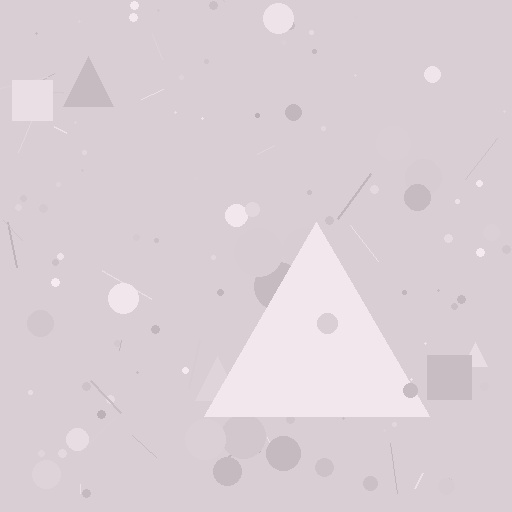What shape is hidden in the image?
A triangle is hidden in the image.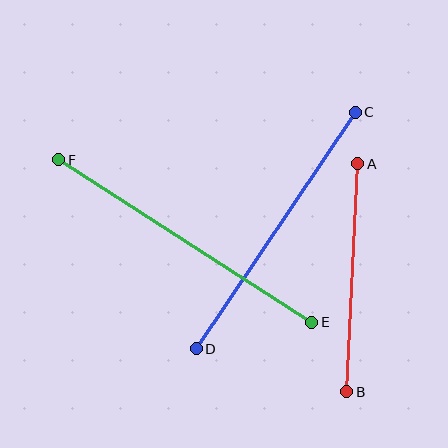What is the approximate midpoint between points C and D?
The midpoint is at approximately (276, 230) pixels.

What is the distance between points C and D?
The distance is approximately 285 pixels.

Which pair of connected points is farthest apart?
Points E and F are farthest apart.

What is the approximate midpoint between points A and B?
The midpoint is at approximately (352, 278) pixels.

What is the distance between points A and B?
The distance is approximately 228 pixels.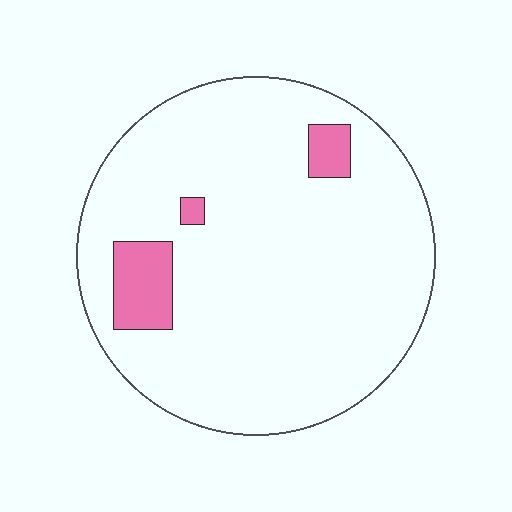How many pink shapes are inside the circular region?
3.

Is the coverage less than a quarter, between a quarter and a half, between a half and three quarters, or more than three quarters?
Less than a quarter.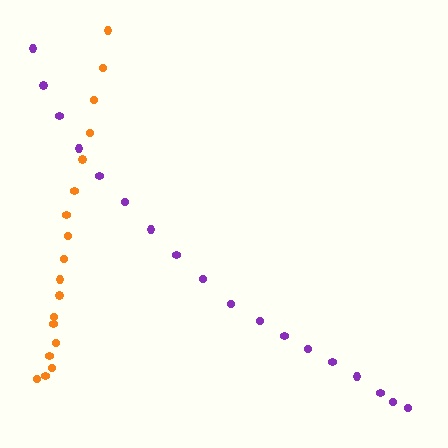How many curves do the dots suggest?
There are 2 distinct paths.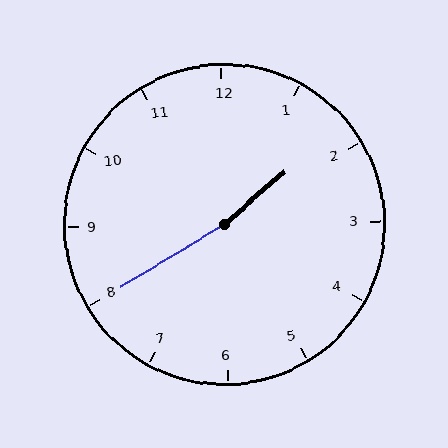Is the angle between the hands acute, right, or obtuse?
It is obtuse.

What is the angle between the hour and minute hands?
Approximately 170 degrees.